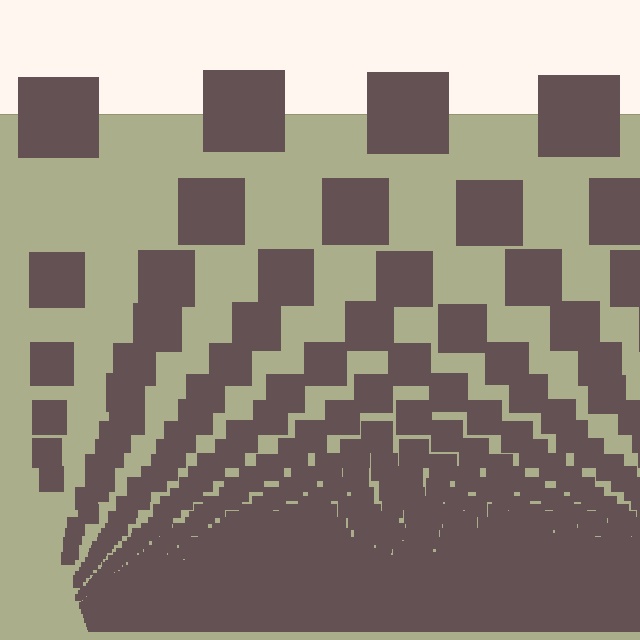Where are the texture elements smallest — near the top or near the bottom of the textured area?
Near the bottom.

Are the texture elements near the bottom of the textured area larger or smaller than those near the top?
Smaller. The gradient is inverted — elements near the bottom are smaller and denser.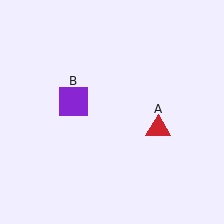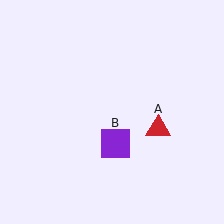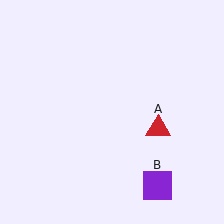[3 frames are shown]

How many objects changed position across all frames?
1 object changed position: purple square (object B).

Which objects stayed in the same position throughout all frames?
Red triangle (object A) remained stationary.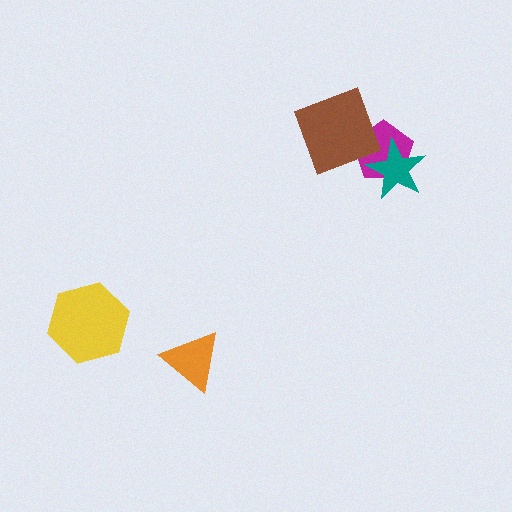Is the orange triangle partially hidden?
No, no other shape covers it.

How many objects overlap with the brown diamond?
2 objects overlap with the brown diamond.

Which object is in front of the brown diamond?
The teal star is in front of the brown diamond.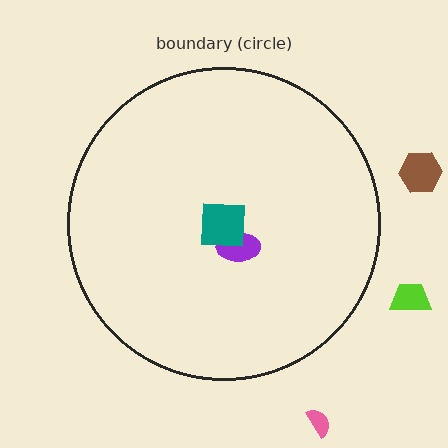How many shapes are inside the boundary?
2 inside, 3 outside.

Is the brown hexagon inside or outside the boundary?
Outside.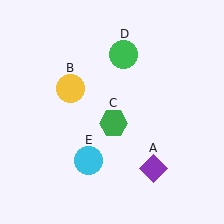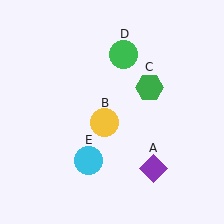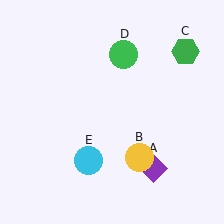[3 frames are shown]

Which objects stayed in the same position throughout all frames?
Purple diamond (object A) and green circle (object D) and cyan circle (object E) remained stationary.